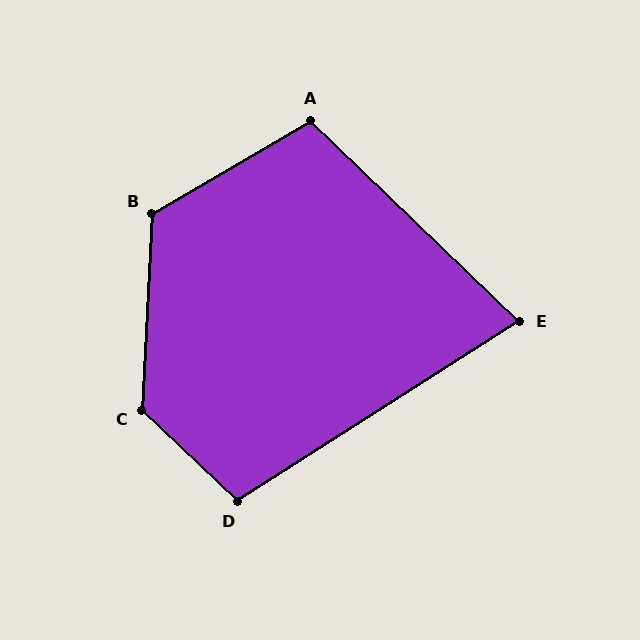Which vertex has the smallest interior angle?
E, at approximately 76 degrees.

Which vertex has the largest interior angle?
C, at approximately 131 degrees.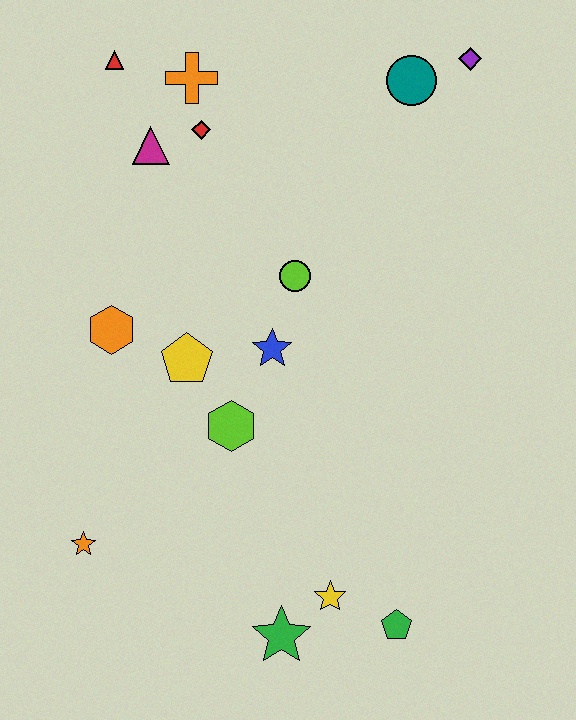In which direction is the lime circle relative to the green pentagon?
The lime circle is above the green pentagon.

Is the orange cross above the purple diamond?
No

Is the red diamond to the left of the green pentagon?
Yes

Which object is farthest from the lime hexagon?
The purple diamond is farthest from the lime hexagon.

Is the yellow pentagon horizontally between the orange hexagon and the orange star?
No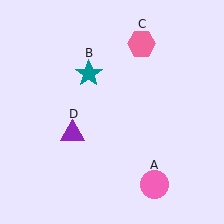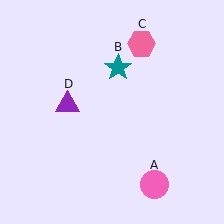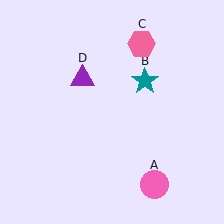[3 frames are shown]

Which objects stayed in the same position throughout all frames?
Pink circle (object A) and pink hexagon (object C) remained stationary.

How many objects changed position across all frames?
2 objects changed position: teal star (object B), purple triangle (object D).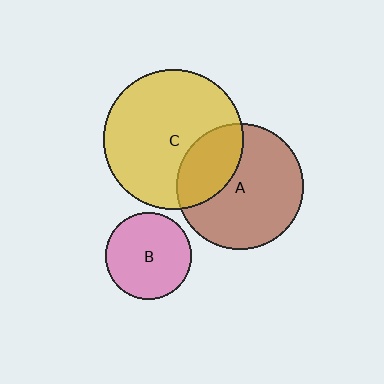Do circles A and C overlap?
Yes.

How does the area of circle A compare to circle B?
Approximately 2.1 times.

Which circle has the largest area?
Circle C (yellow).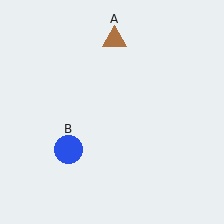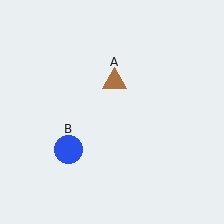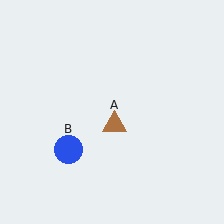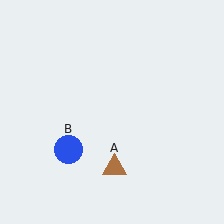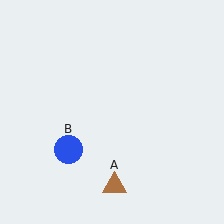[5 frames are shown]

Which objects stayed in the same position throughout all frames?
Blue circle (object B) remained stationary.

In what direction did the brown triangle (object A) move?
The brown triangle (object A) moved down.